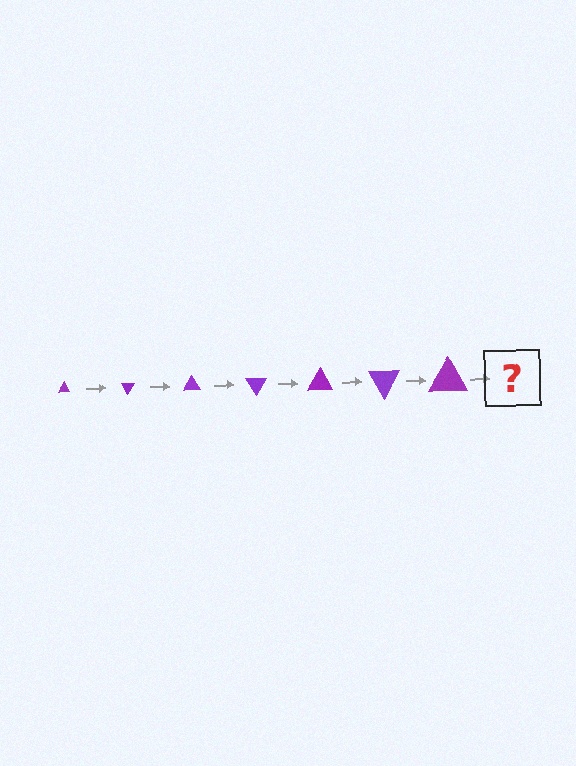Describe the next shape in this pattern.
It should be a triangle, larger than the previous one and rotated 420 degrees from the start.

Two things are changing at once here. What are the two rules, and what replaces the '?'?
The two rules are that the triangle grows larger each step and it rotates 60 degrees each step. The '?' should be a triangle, larger than the previous one and rotated 420 degrees from the start.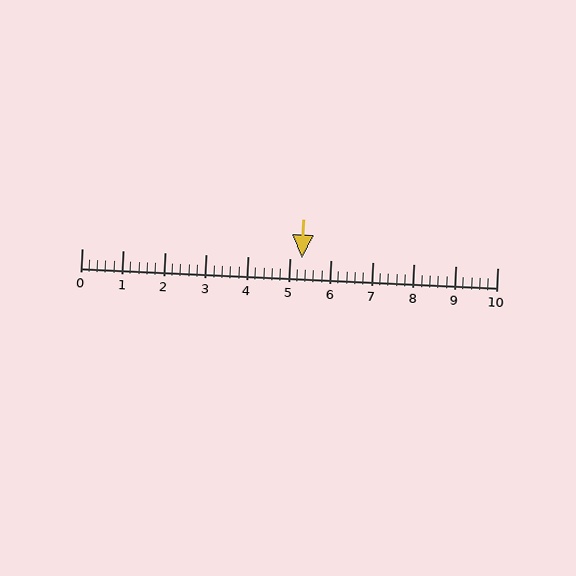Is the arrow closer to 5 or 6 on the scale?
The arrow is closer to 5.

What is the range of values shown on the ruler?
The ruler shows values from 0 to 10.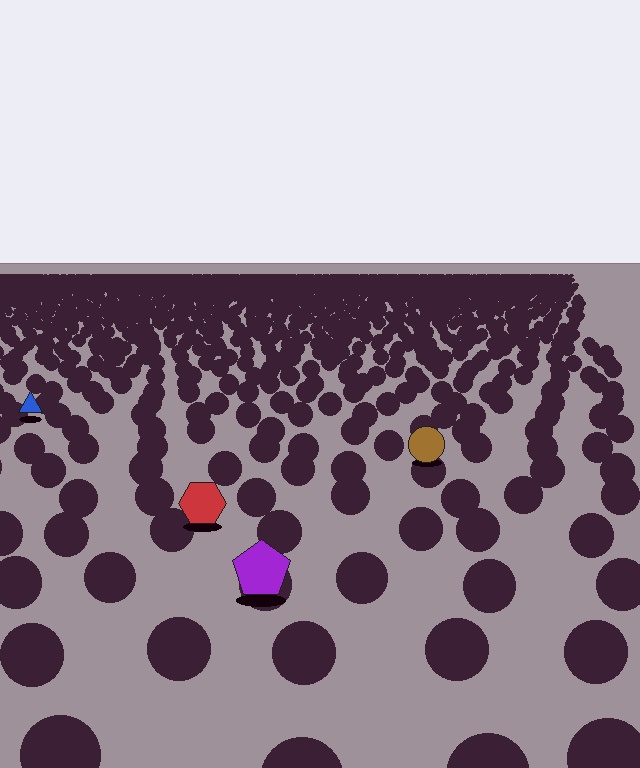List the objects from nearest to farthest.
From nearest to farthest: the purple pentagon, the red hexagon, the brown circle, the blue triangle.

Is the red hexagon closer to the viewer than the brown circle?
Yes. The red hexagon is closer — you can tell from the texture gradient: the ground texture is coarser near it.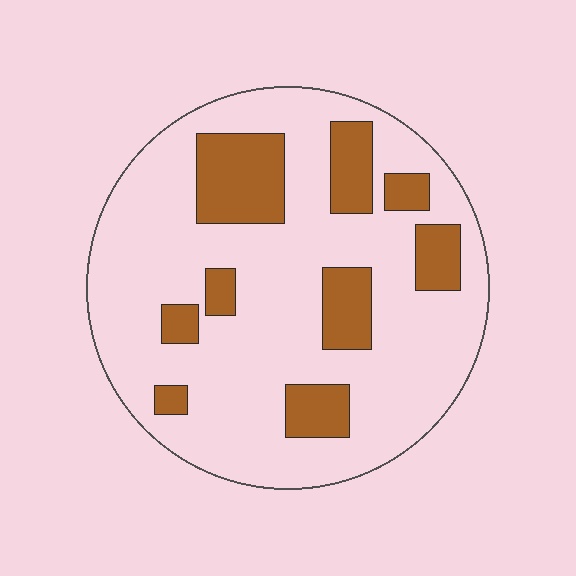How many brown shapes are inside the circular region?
9.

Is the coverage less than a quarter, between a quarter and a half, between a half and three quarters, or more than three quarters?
Less than a quarter.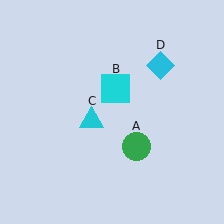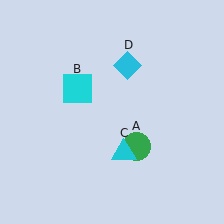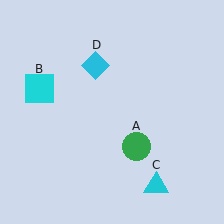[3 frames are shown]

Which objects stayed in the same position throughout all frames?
Green circle (object A) remained stationary.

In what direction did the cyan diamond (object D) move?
The cyan diamond (object D) moved left.